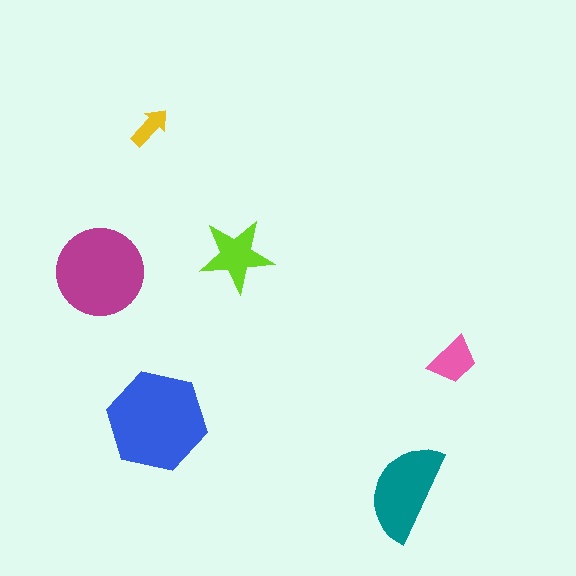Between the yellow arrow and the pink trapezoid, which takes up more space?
The pink trapezoid.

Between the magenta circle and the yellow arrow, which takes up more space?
The magenta circle.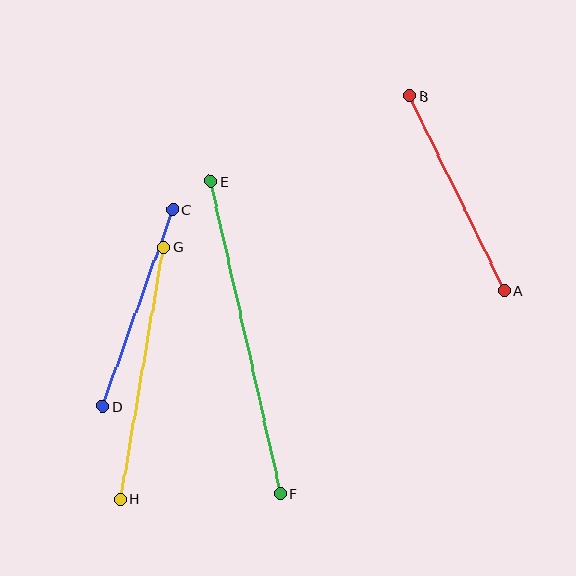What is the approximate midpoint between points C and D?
The midpoint is at approximately (138, 308) pixels.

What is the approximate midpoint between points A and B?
The midpoint is at approximately (457, 193) pixels.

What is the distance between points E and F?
The distance is approximately 320 pixels.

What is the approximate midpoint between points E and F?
The midpoint is at approximately (246, 338) pixels.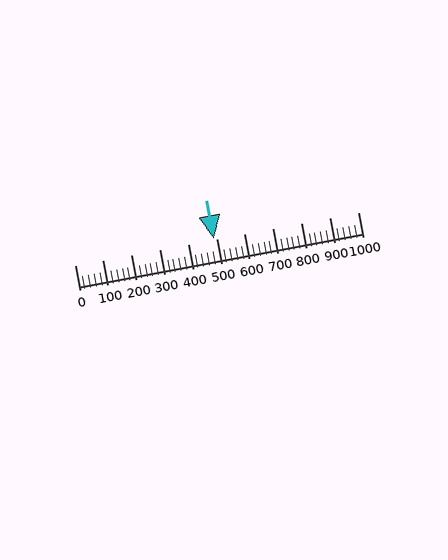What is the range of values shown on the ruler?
The ruler shows values from 0 to 1000.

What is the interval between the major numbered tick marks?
The major tick marks are spaced 100 units apart.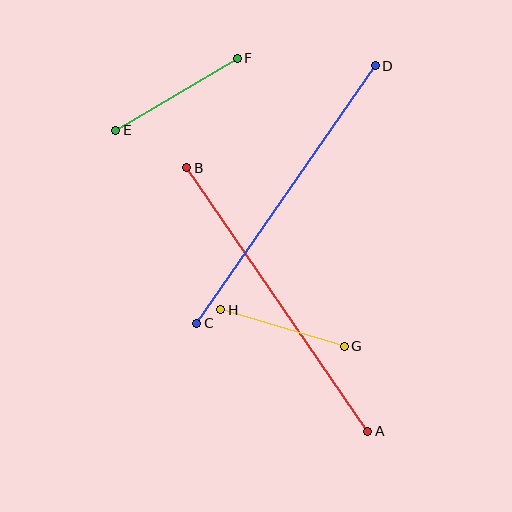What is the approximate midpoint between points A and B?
The midpoint is at approximately (277, 299) pixels.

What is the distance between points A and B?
The distance is approximately 320 pixels.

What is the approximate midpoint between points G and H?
The midpoint is at approximately (283, 328) pixels.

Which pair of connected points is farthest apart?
Points A and B are farthest apart.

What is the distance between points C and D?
The distance is approximately 313 pixels.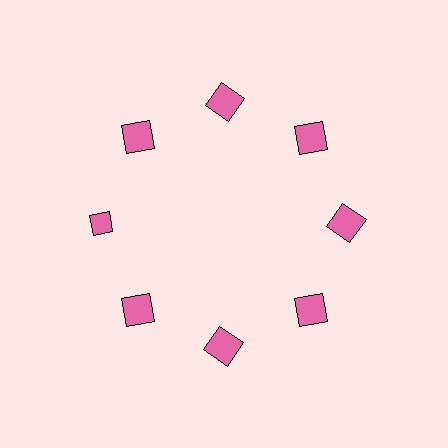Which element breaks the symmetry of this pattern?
The pink diamond at roughly the 9 o'clock position breaks the symmetry. All other shapes are pink squares.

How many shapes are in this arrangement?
There are 8 shapes arranged in a ring pattern.